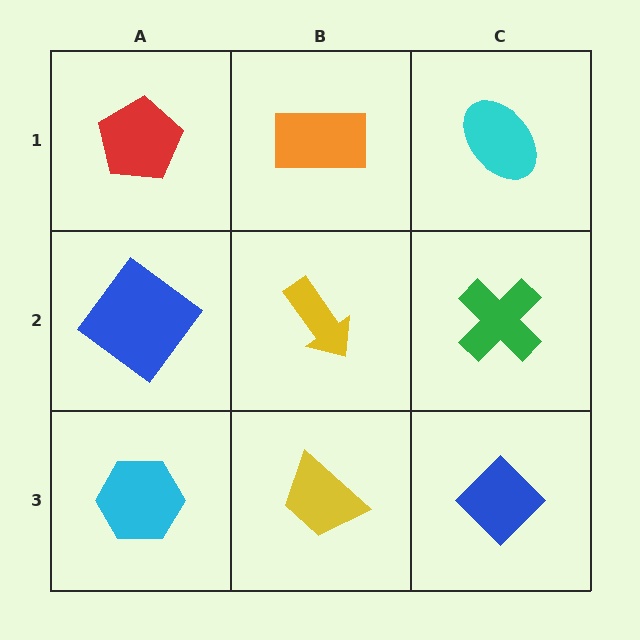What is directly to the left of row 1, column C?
An orange rectangle.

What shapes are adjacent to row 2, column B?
An orange rectangle (row 1, column B), a yellow trapezoid (row 3, column B), a blue diamond (row 2, column A), a green cross (row 2, column C).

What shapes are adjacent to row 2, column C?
A cyan ellipse (row 1, column C), a blue diamond (row 3, column C), a yellow arrow (row 2, column B).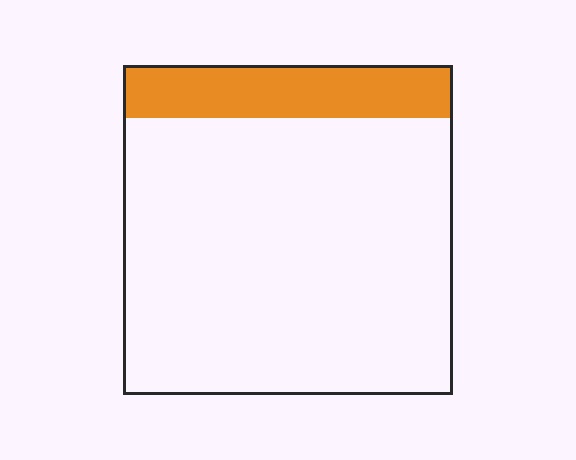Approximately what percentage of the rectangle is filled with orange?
Approximately 15%.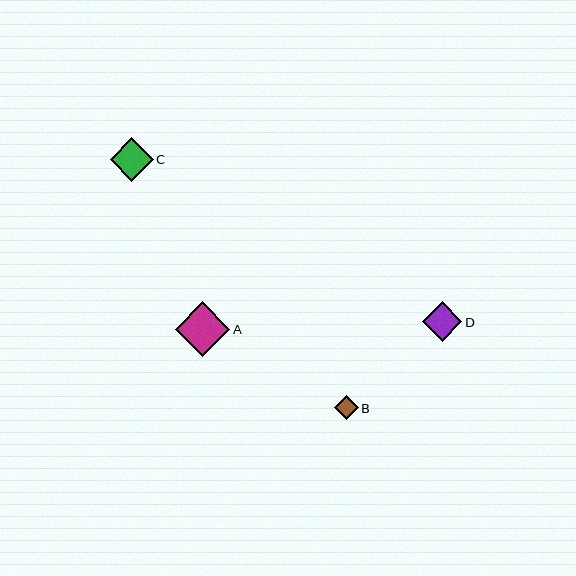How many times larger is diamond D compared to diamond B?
Diamond D is approximately 1.7 times the size of diamond B.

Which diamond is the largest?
Diamond A is the largest with a size of approximately 54 pixels.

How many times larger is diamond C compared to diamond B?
Diamond C is approximately 1.9 times the size of diamond B.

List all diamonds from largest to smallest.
From largest to smallest: A, C, D, B.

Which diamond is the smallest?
Diamond B is the smallest with a size of approximately 23 pixels.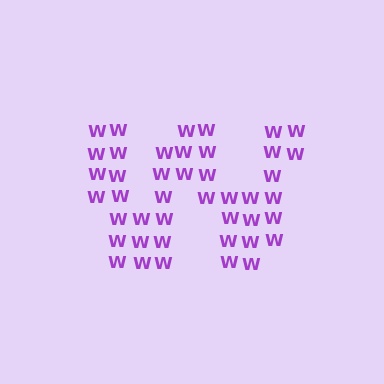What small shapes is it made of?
It is made of small letter W's.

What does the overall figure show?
The overall figure shows the letter W.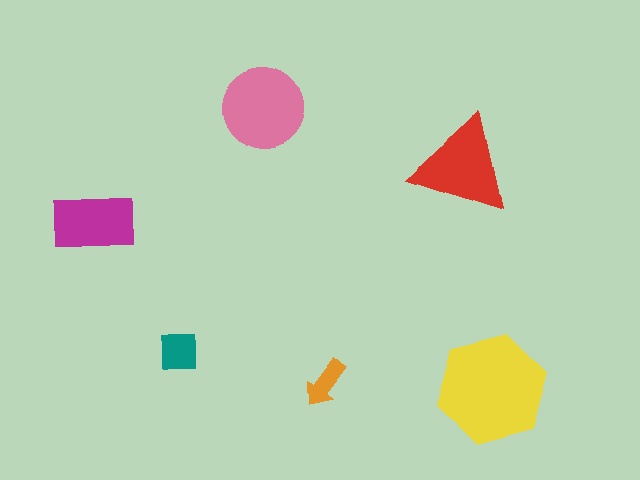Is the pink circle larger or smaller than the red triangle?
Larger.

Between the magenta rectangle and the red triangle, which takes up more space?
The red triangle.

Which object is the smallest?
The orange arrow.